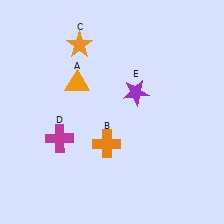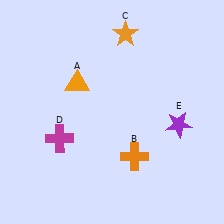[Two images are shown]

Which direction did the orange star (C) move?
The orange star (C) moved right.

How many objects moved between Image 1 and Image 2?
3 objects moved between the two images.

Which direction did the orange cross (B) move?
The orange cross (B) moved right.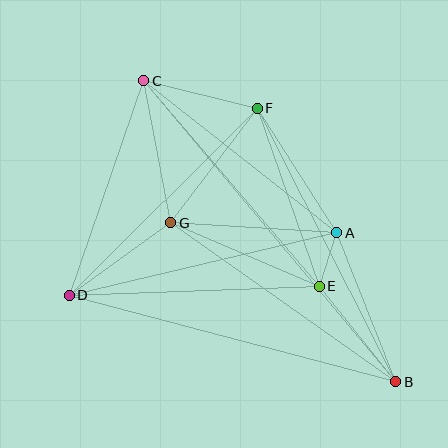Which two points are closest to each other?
Points A and E are closest to each other.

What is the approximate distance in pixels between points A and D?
The distance between A and D is approximately 275 pixels.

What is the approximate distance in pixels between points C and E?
The distance between C and E is approximately 270 pixels.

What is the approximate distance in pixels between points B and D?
The distance between B and D is approximately 338 pixels.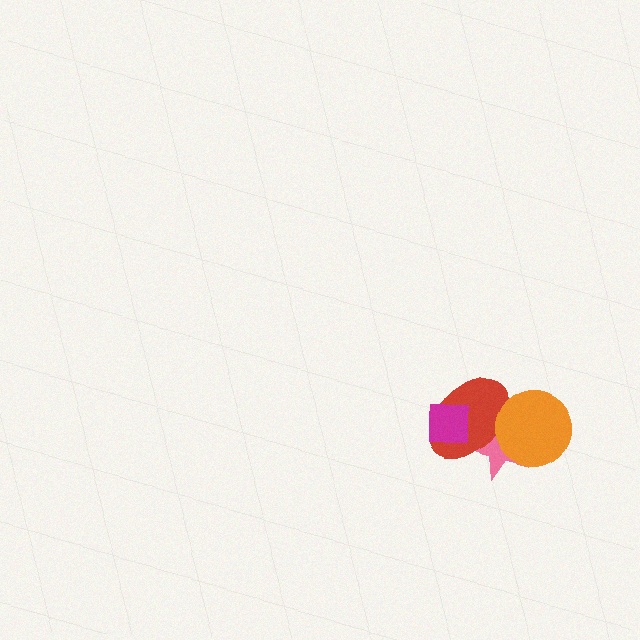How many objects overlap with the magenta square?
1 object overlaps with the magenta square.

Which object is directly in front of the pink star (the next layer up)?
The red ellipse is directly in front of the pink star.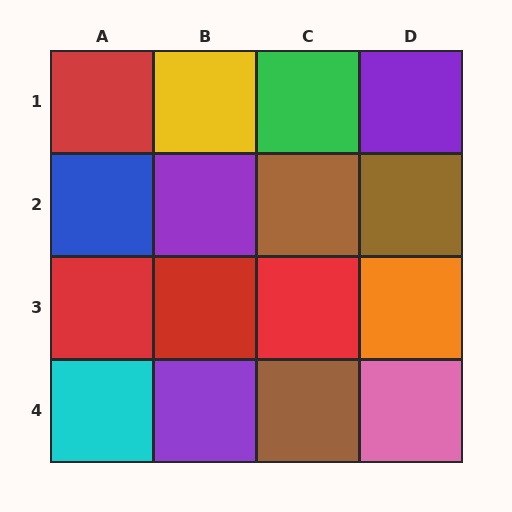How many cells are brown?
3 cells are brown.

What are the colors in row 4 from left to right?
Cyan, purple, brown, pink.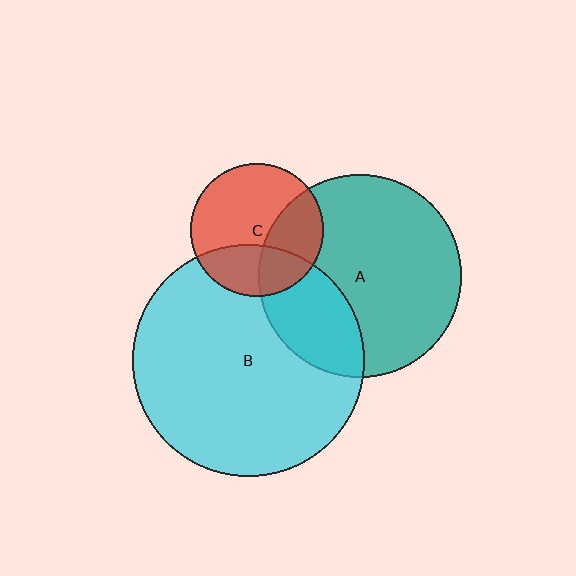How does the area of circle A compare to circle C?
Approximately 2.3 times.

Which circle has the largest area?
Circle B (cyan).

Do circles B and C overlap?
Yes.